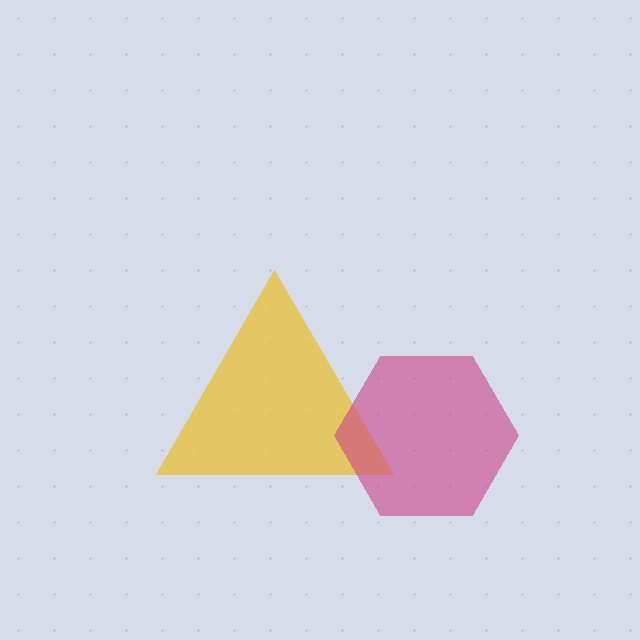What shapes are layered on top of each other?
The layered shapes are: a yellow triangle, a magenta hexagon.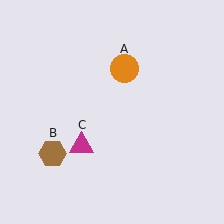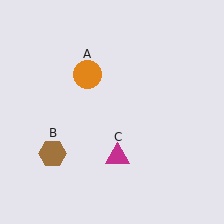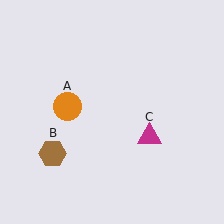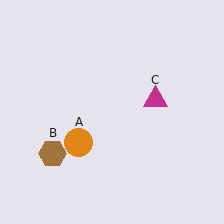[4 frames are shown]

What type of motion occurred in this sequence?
The orange circle (object A), magenta triangle (object C) rotated counterclockwise around the center of the scene.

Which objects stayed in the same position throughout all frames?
Brown hexagon (object B) remained stationary.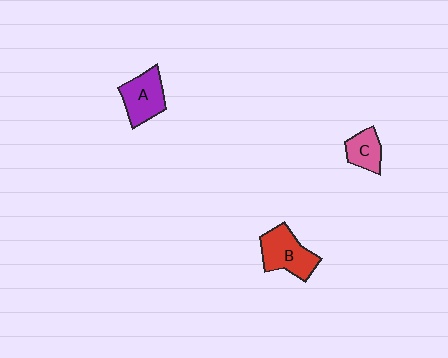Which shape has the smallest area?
Shape C (pink).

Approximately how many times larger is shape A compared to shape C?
Approximately 1.5 times.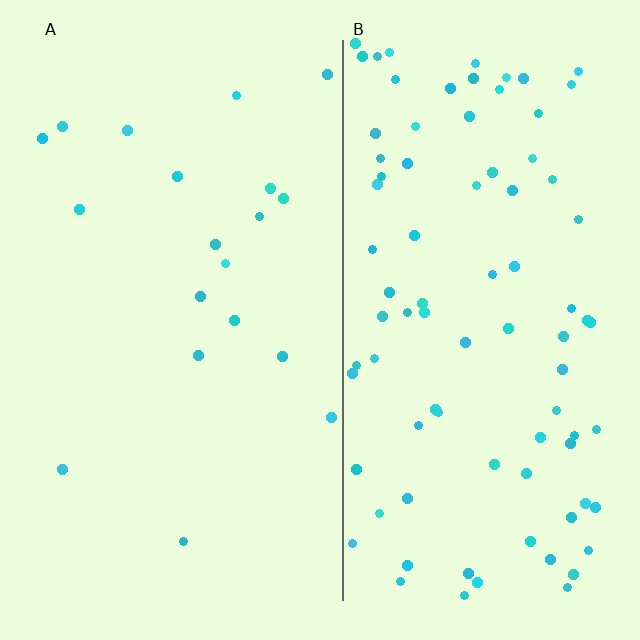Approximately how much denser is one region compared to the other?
Approximately 4.5× — region B over region A.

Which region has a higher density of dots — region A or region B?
B (the right).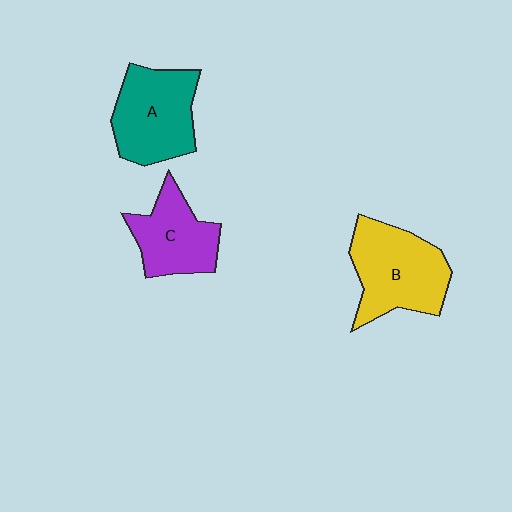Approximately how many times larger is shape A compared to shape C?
Approximately 1.2 times.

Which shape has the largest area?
Shape B (yellow).